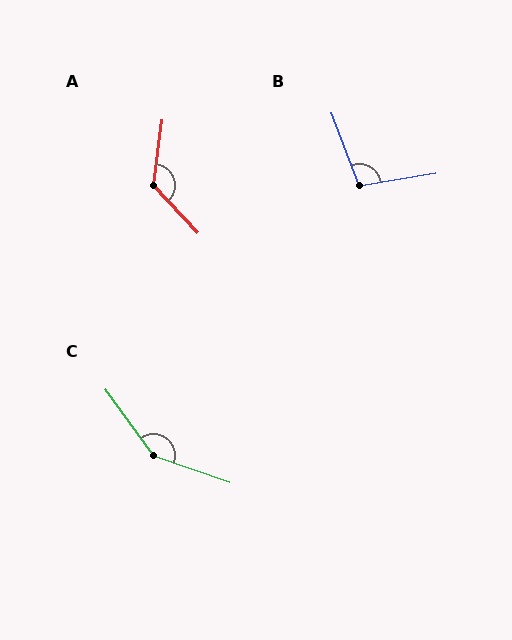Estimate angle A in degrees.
Approximately 129 degrees.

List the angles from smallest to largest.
B (102°), A (129°), C (144°).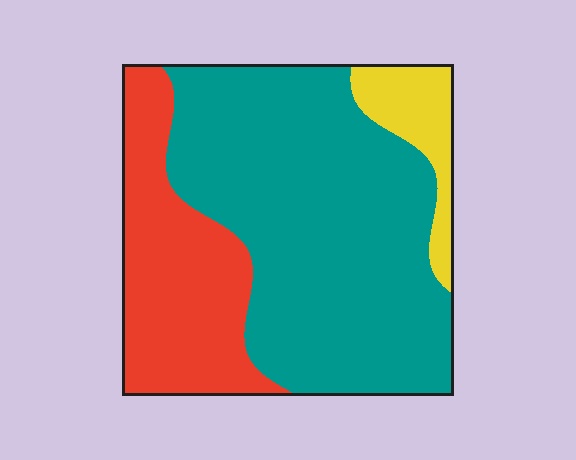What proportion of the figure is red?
Red takes up between a sixth and a third of the figure.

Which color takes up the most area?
Teal, at roughly 65%.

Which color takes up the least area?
Yellow, at roughly 10%.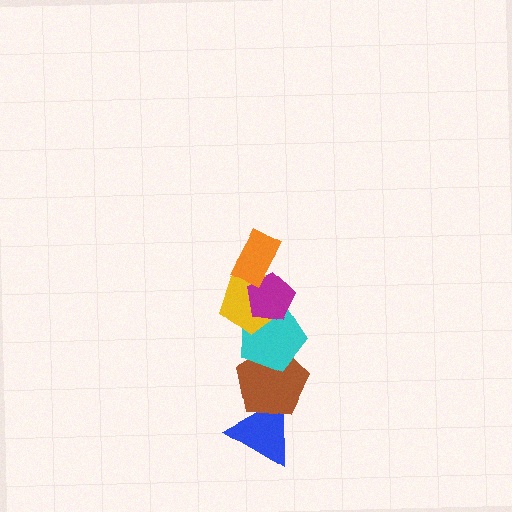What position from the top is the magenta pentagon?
The magenta pentagon is 2nd from the top.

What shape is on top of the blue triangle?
The brown pentagon is on top of the blue triangle.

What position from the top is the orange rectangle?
The orange rectangle is 1st from the top.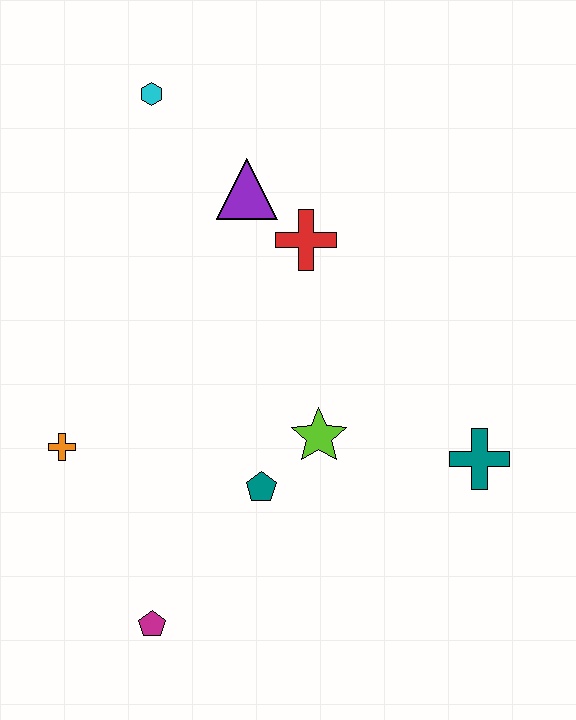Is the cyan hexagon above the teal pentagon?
Yes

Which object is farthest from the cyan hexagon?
The magenta pentagon is farthest from the cyan hexagon.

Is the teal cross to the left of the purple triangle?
No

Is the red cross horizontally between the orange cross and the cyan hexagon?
No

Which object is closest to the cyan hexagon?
The purple triangle is closest to the cyan hexagon.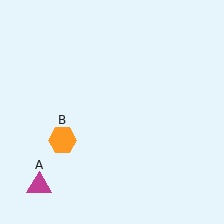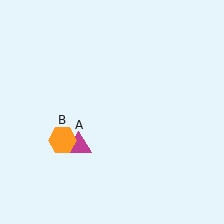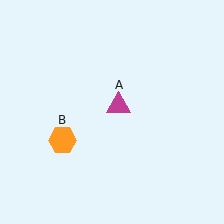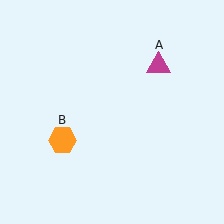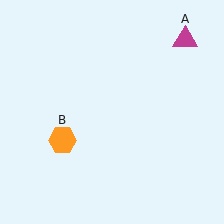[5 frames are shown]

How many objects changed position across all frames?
1 object changed position: magenta triangle (object A).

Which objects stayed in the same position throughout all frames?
Orange hexagon (object B) remained stationary.